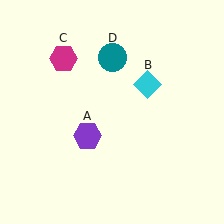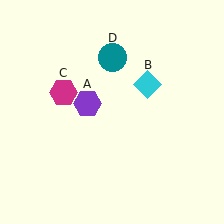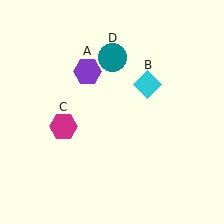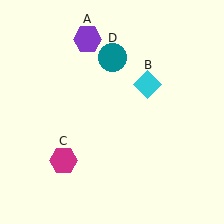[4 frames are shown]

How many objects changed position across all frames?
2 objects changed position: purple hexagon (object A), magenta hexagon (object C).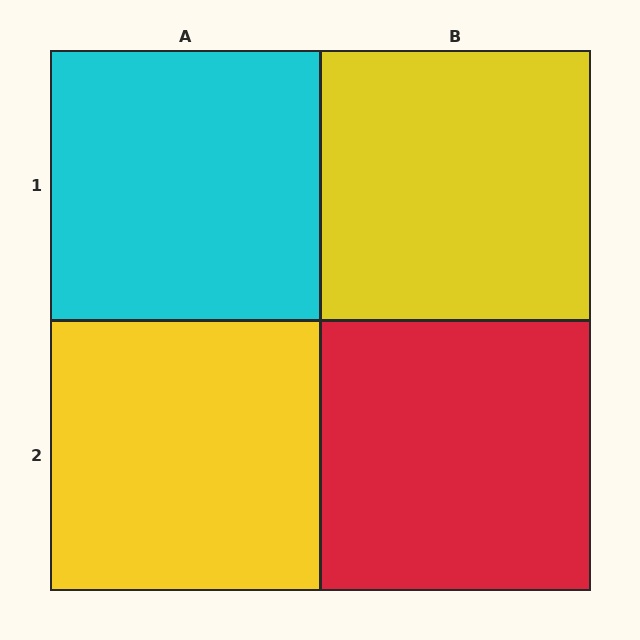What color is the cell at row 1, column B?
Yellow.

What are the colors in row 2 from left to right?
Yellow, red.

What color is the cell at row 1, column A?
Cyan.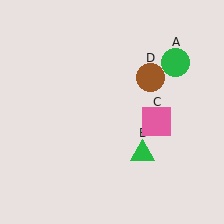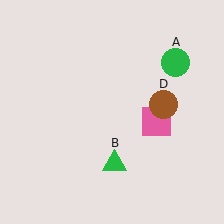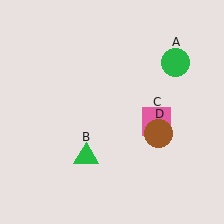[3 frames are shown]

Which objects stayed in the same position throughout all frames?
Green circle (object A) and pink square (object C) remained stationary.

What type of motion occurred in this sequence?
The green triangle (object B), brown circle (object D) rotated clockwise around the center of the scene.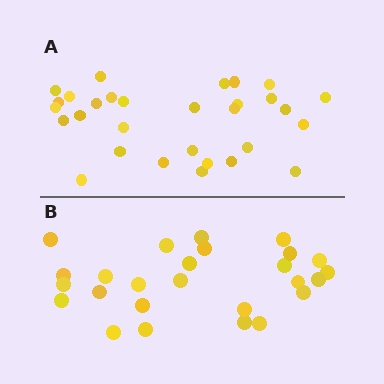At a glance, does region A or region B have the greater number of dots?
Region A (the top region) has more dots.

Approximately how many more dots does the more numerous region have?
Region A has about 4 more dots than region B.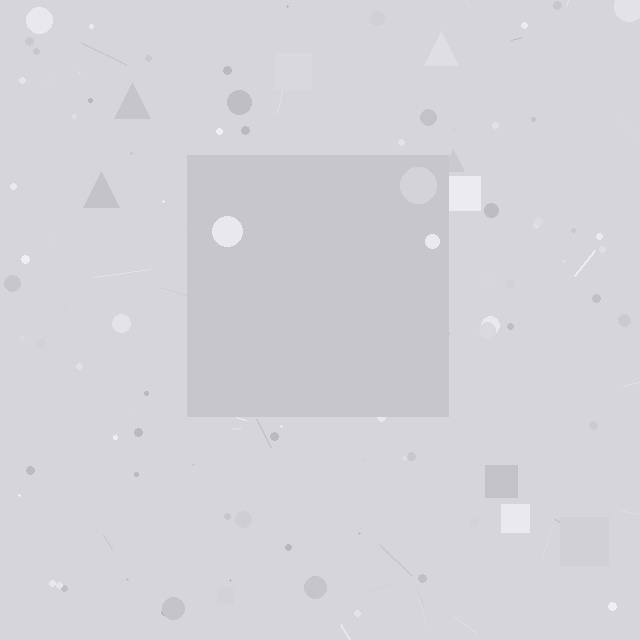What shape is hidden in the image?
A square is hidden in the image.